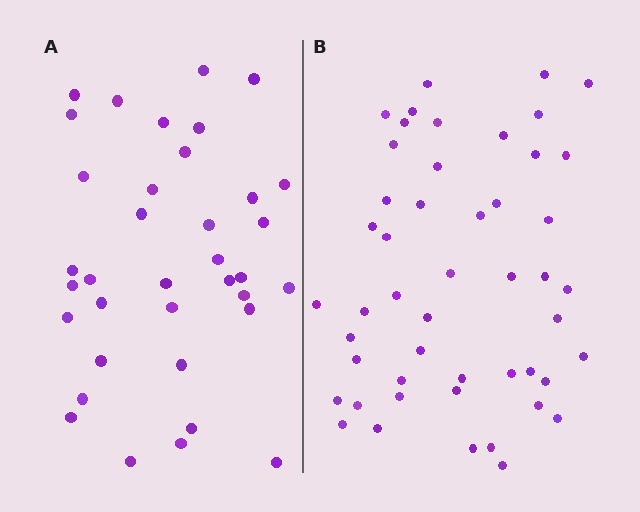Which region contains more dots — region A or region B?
Region B (the right region) has more dots.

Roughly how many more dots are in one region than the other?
Region B has approximately 15 more dots than region A.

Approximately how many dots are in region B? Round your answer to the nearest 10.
About 50 dots. (The exact count is 49, which rounds to 50.)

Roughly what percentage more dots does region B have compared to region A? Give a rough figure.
About 35% more.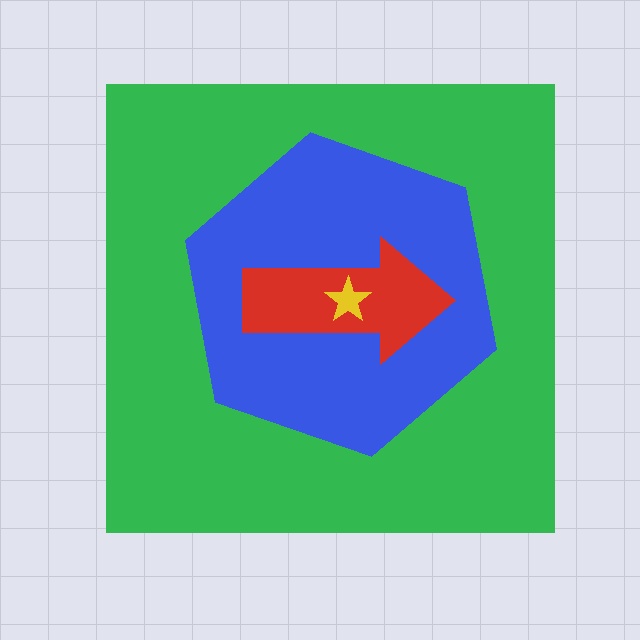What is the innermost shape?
The yellow star.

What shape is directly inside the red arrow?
The yellow star.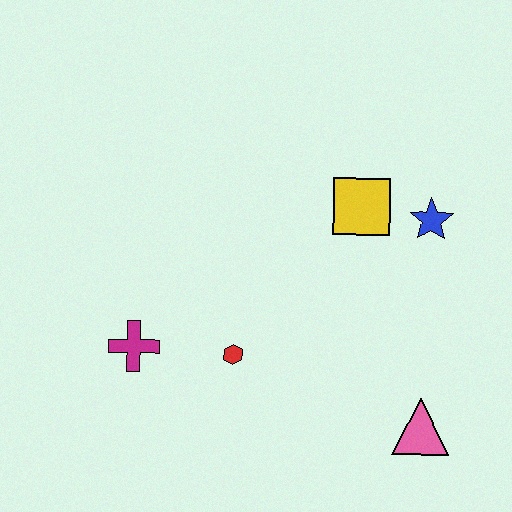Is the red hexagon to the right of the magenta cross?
Yes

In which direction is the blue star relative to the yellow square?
The blue star is to the right of the yellow square.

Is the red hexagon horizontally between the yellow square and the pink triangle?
No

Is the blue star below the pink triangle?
No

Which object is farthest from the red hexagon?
The blue star is farthest from the red hexagon.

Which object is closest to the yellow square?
The blue star is closest to the yellow square.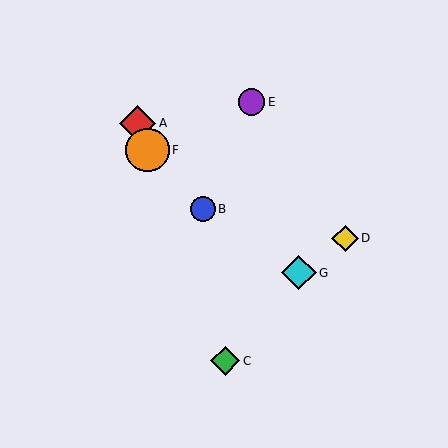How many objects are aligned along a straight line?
3 objects (A, C, F) are aligned along a straight line.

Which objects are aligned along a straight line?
Objects A, C, F are aligned along a straight line.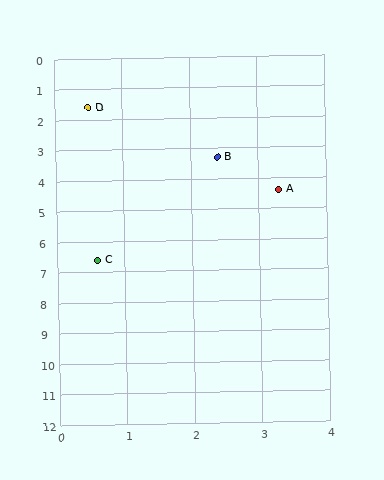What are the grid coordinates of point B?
Point B is at approximately (2.4, 3.3).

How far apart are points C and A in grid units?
Points C and A are about 3.5 grid units apart.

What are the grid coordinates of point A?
Point A is at approximately (3.3, 4.4).